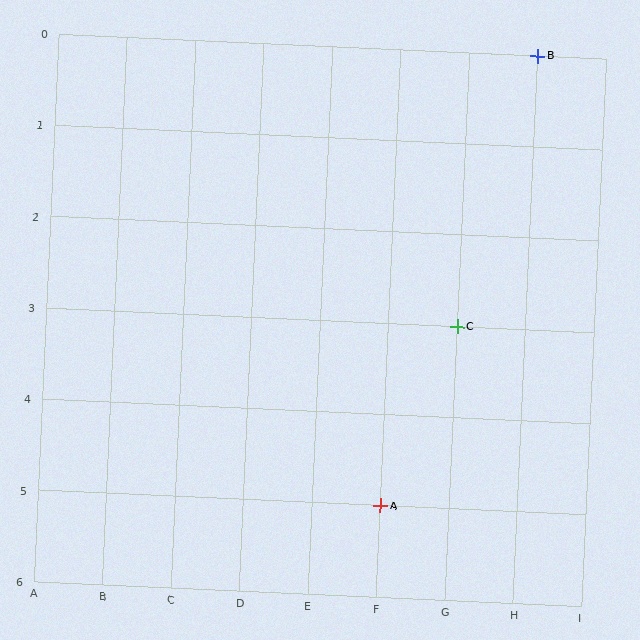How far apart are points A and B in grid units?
Points A and B are 2 columns and 5 rows apart (about 5.4 grid units diagonally).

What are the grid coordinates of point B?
Point B is at grid coordinates (H, 0).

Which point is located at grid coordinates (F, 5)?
Point A is at (F, 5).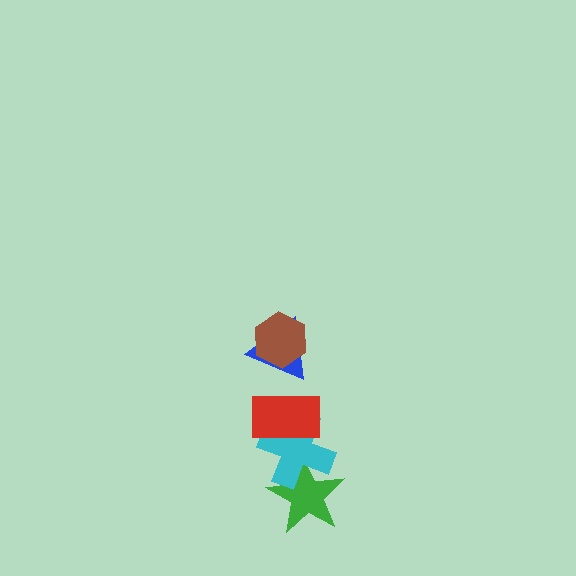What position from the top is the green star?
The green star is 5th from the top.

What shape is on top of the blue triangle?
The brown hexagon is on top of the blue triangle.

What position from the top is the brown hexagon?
The brown hexagon is 1st from the top.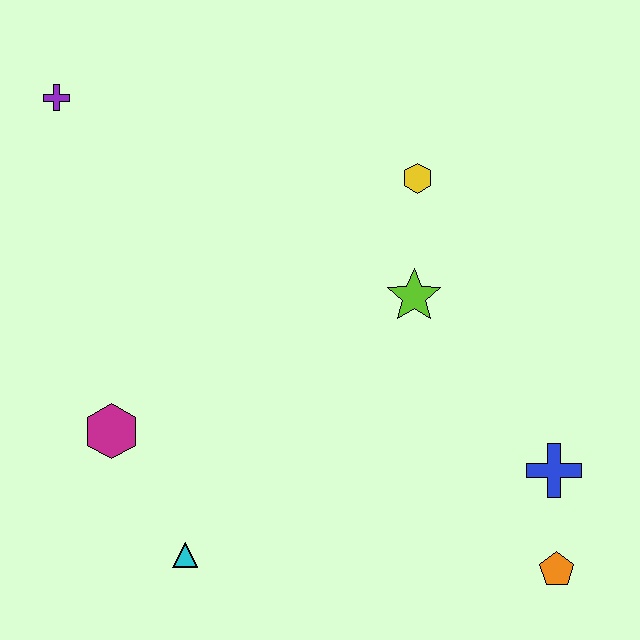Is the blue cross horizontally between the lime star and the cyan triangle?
No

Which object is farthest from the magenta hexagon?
The orange pentagon is farthest from the magenta hexagon.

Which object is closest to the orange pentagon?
The blue cross is closest to the orange pentagon.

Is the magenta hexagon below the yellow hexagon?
Yes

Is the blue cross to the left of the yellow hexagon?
No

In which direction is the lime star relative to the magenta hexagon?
The lime star is to the right of the magenta hexagon.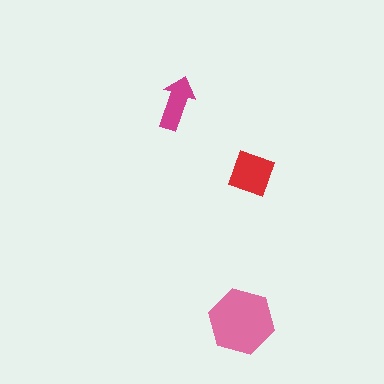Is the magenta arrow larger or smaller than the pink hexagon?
Smaller.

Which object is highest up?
The magenta arrow is topmost.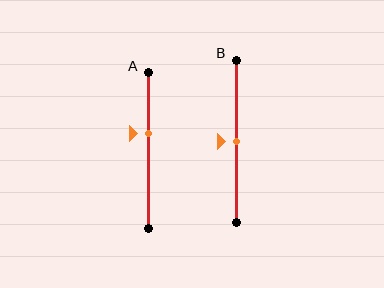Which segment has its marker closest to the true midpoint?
Segment B has its marker closest to the true midpoint.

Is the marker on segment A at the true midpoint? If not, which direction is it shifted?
No, the marker on segment A is shifted upward by about 11% of the segment length.